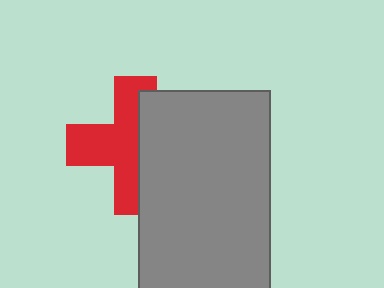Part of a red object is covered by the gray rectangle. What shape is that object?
It is a cross.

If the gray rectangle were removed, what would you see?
You would see the complete red cross.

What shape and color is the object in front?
The object in front is a gray rectangle.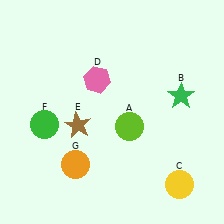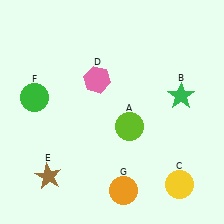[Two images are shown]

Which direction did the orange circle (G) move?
The orange circle (G) moved right.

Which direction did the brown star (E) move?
The brown star (E) moved down.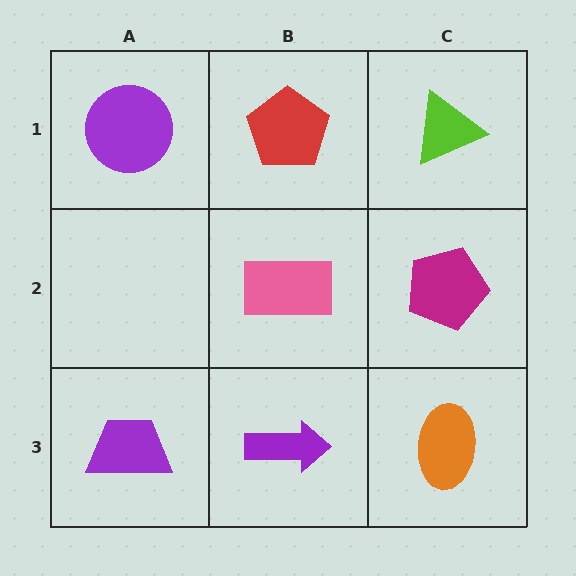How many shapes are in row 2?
2 shapes.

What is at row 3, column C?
An orange ellipse.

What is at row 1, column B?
A red pentagon.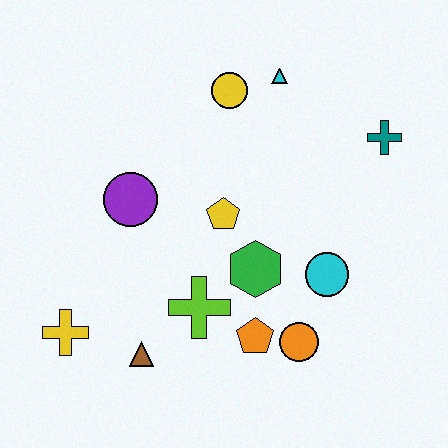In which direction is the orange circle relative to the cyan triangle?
The orange circle is below the cyan triangle.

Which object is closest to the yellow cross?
The brown triangle is closest to the yellow cross.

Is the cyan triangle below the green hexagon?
No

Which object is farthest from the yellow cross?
The teal cross is farthest from the yellow cross.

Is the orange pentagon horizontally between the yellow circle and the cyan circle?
Yes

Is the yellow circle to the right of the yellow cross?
Yes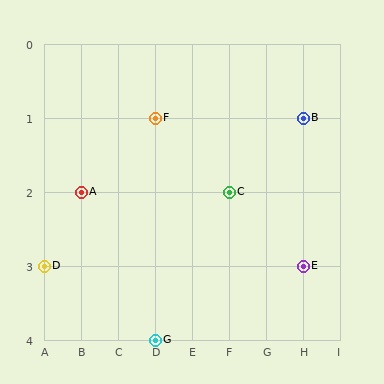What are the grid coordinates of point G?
Point G is at grid coordinates (D, 4).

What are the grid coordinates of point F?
Point F is at grid coordinates (D, 1).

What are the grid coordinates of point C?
Point C is at grid coordinates (F, 2).